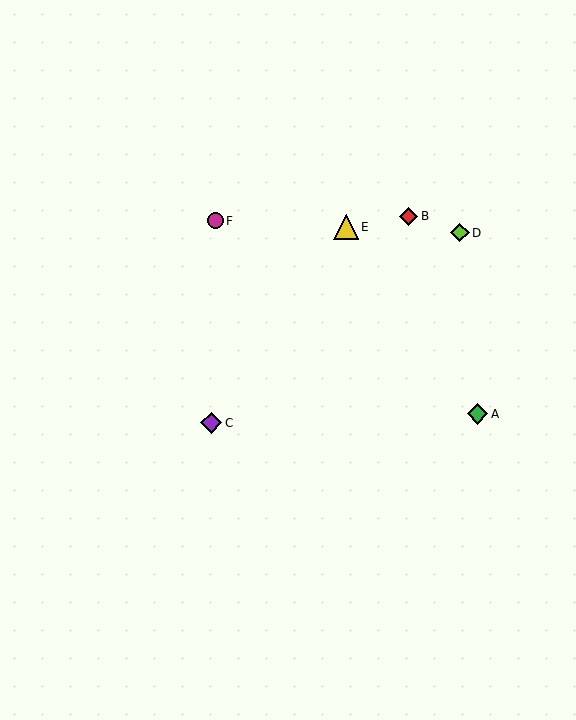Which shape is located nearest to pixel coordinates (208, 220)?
The magenta circle (labeled F) at (215, 221) is nearest to that location.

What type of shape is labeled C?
Shape C is a purple diamond.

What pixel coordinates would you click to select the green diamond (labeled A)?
Click at (478, 414) to select the green diamond A.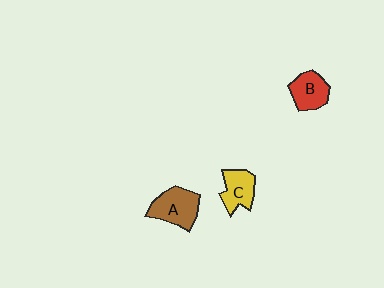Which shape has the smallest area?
Shape C (yellow).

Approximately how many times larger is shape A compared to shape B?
Approximately 1.3 times.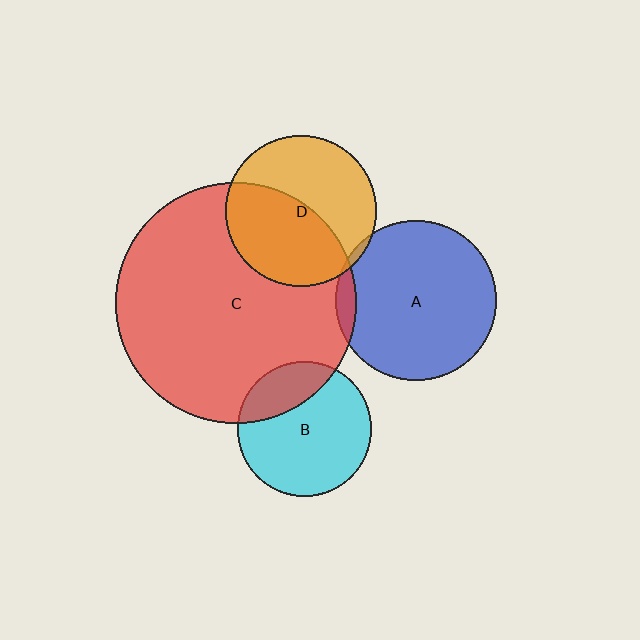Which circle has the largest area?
Circle C (red).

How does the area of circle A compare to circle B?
Approximately 1.4 times.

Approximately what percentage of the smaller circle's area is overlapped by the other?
Approximately 50%.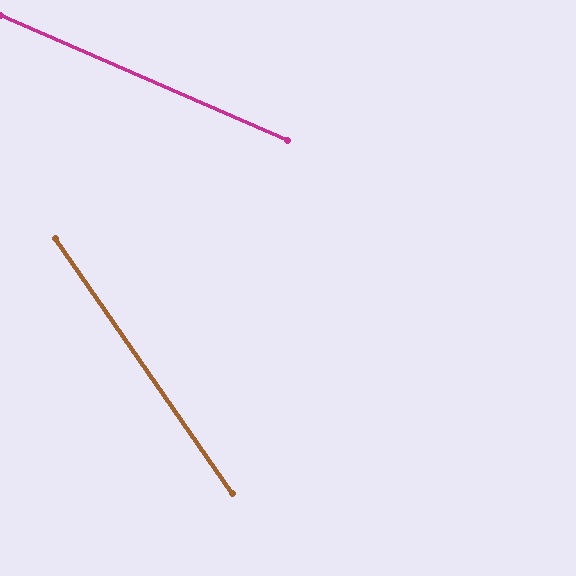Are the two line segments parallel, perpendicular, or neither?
Neither parallel nor perpendicular — they differ by about 32°.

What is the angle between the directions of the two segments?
Approximately 32 degrees.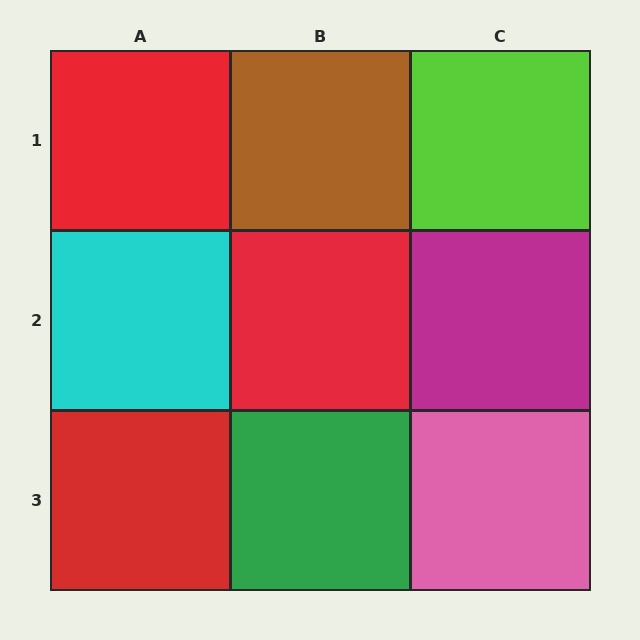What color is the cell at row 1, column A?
Red.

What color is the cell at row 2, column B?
Red.